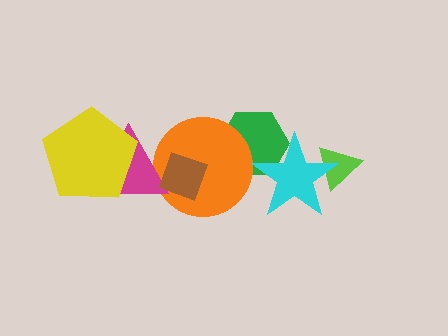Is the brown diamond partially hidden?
No, no other shape covers it.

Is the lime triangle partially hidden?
Yes, it is partially covered by another shape.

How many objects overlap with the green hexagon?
2 objects overlap with the green hexagon.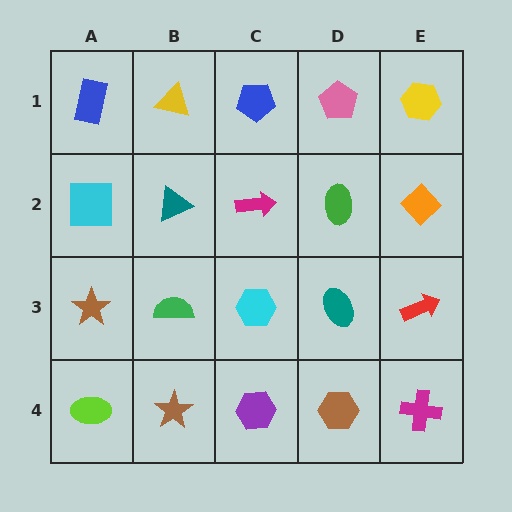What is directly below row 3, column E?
A magenta cross.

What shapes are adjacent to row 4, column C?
A cyan hexagon (row 3, column C), a brown star (row 4, column B), a brown hexagon (row 4, column D).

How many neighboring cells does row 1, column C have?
3.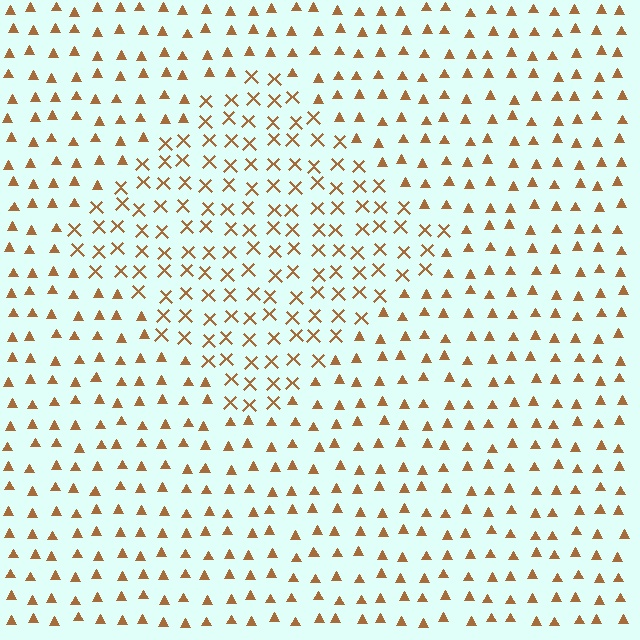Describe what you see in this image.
The image is filled with small brown elements arranged in a uniform grid. A diamond-shaped region contains X marks, while the surrounding area contains triangles. The boundary is defined purely by the change in element shape.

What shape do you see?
I see a diamond.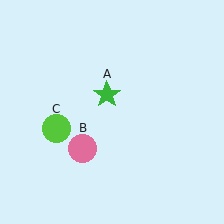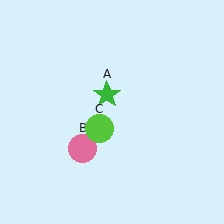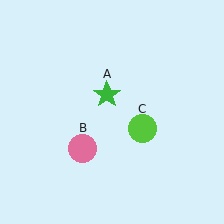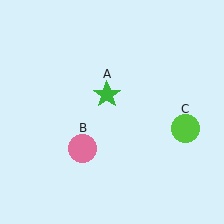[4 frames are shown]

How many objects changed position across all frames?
1 object changed position: lime circle (object C).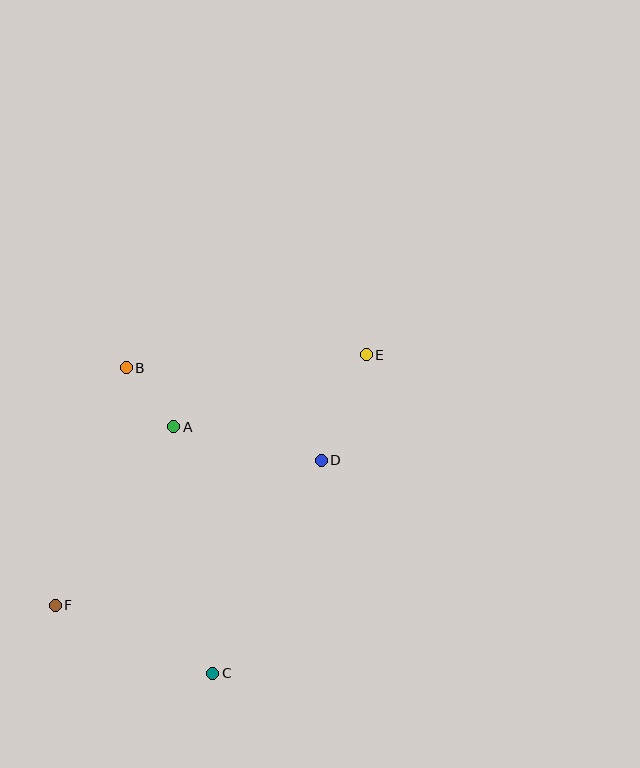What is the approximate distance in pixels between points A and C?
The distance between A and C is approximately 250 pixels.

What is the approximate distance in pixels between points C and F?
The distance between C and F is approximately 171 pixels.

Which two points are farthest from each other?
Points E and F are farthest from each other.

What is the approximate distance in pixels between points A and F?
The distance between A and F is approximately 215 pixels.